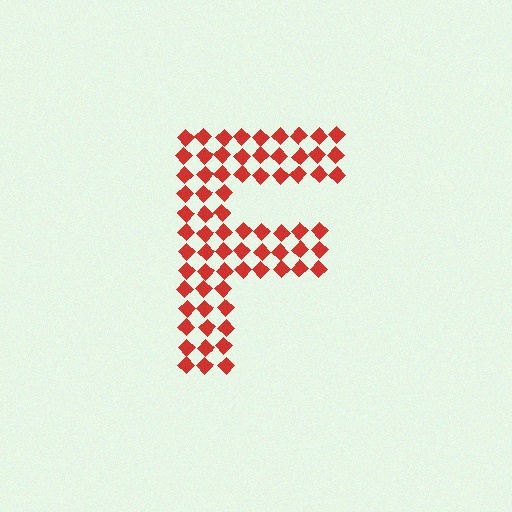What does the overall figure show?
The overall figure shows the letter F.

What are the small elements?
The small elements are diamonds.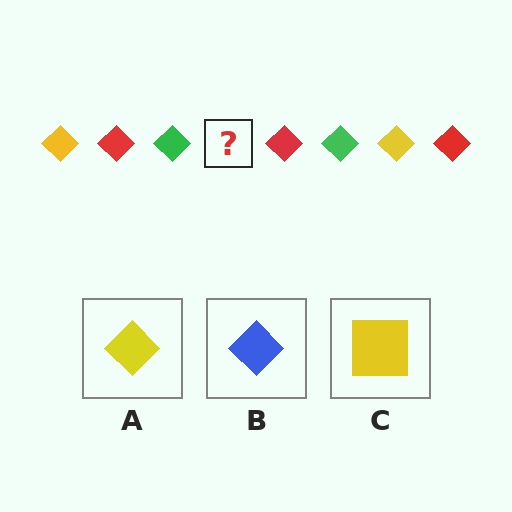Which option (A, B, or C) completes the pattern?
A.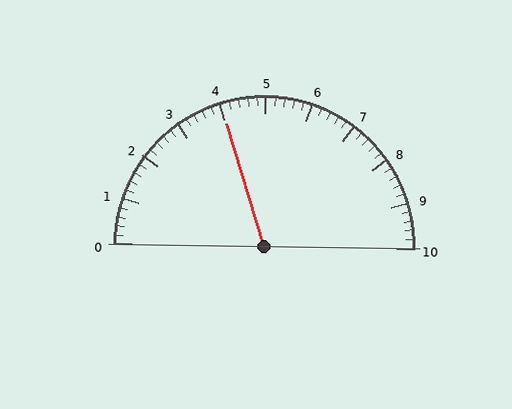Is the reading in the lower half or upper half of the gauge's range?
The reading is in the lower half of the range (0 to 10).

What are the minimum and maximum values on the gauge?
The gauge ranges from 0 to 10.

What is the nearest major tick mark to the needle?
The nearest major tick mark is 4.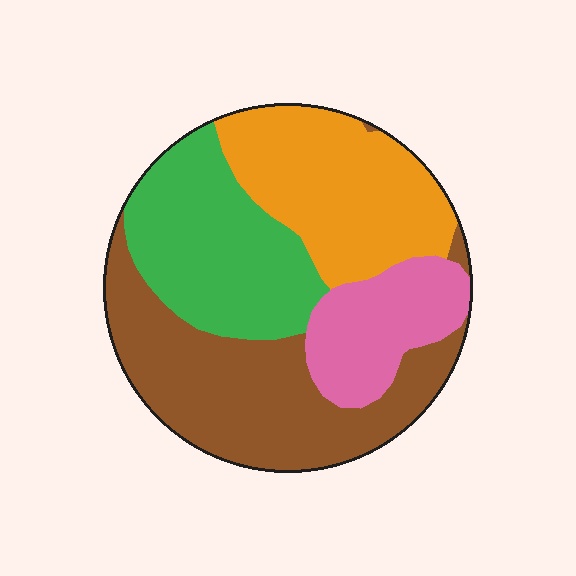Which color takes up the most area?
Brown, at roughly 35%.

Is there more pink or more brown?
Brown.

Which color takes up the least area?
Pink, at roughly 15%.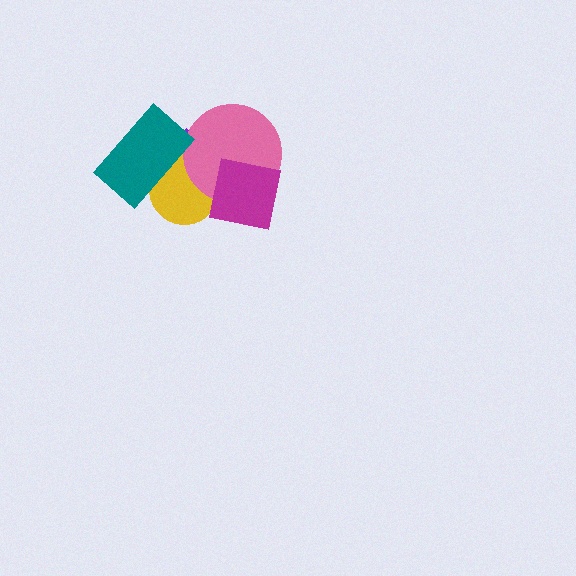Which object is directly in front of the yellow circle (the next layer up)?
The pink circle is directly in front of the yellow circle.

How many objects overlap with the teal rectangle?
2 objects overlap with the teal rectangle.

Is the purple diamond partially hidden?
Yes, it is partially covered by another shape.